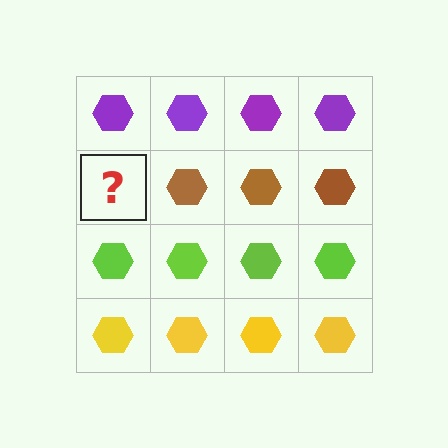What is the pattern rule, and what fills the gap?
The rule is that each row has a consistent color. The gap should be filled with a brown hexagon.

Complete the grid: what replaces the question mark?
The question mark should be replaced with a brown hexagon.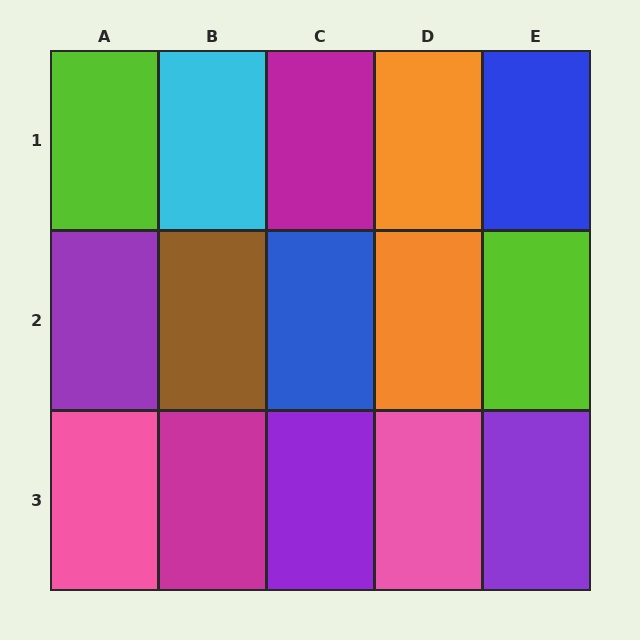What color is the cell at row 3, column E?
Purple.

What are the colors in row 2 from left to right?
Purple, brown, blue, orange, lime.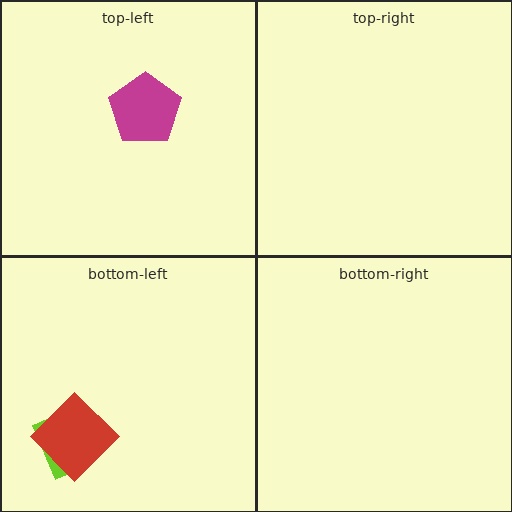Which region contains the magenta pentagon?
The top-left region.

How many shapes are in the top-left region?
1.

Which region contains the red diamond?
The bottom-left region.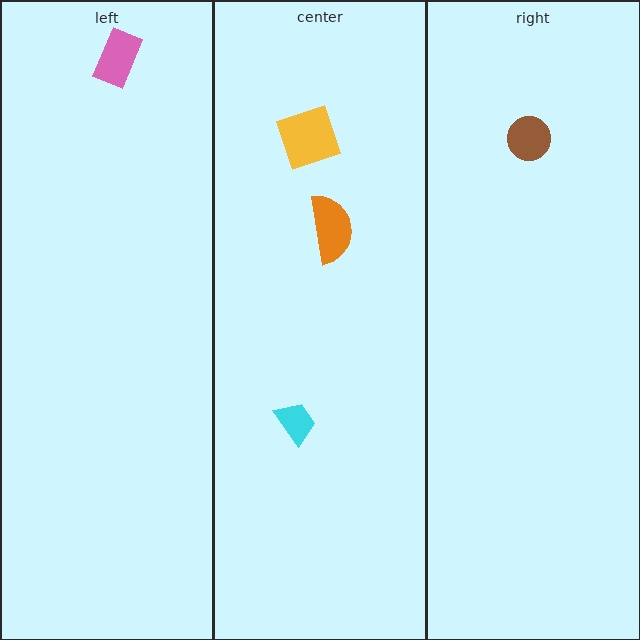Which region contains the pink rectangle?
The left region.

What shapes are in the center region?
The orange semicircle, the cyan trapezoid, the yellow diamond.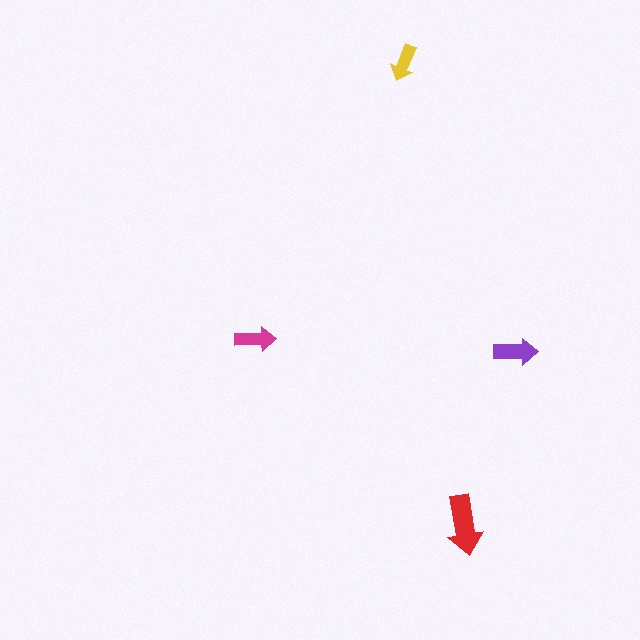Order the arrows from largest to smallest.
the red one, the purple one, the magenta one, the yellow one.